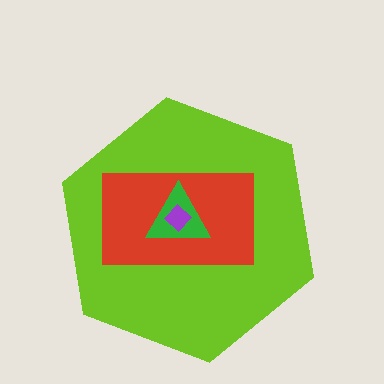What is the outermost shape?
The lime hexagon.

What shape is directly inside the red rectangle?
The green triangle.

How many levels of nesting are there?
4.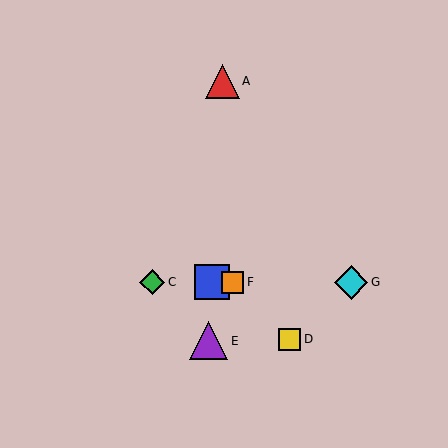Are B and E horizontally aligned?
No, B is at y≈282 and E is at y≈341.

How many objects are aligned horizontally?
4 objects (B, C, F, G) are aligned horizontally.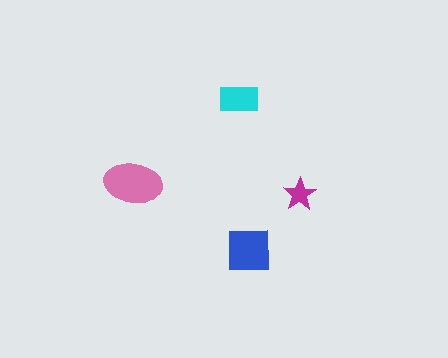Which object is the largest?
The pink ellipse.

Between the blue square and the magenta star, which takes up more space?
The blue square.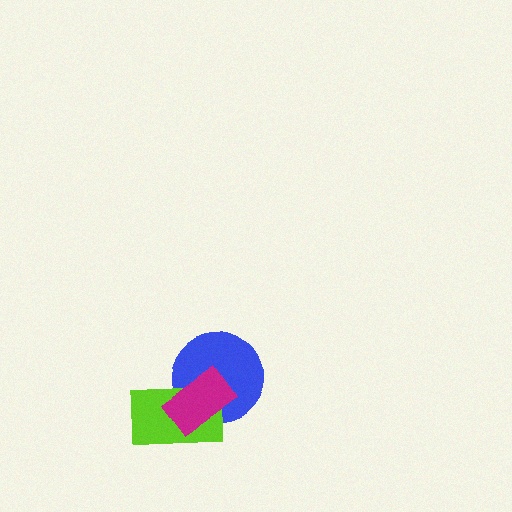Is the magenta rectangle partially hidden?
No, no other shape covers it.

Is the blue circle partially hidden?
Yes, it is partially covered by another shape.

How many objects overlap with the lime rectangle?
2 objects overlap with the lime rectangle.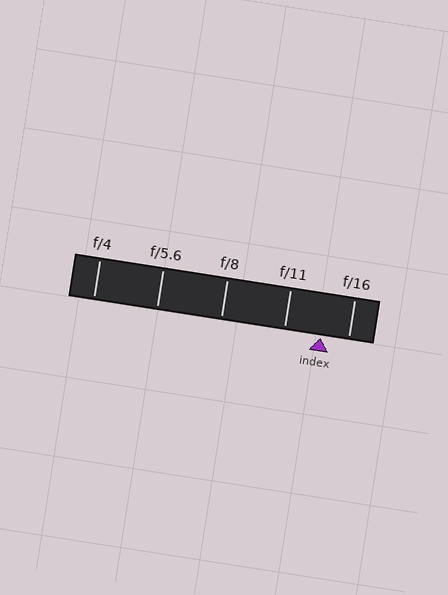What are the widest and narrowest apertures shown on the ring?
The widest aperture shown is f/4 and the narrowest is f/16.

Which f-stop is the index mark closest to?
The index mark is closest to f/16.